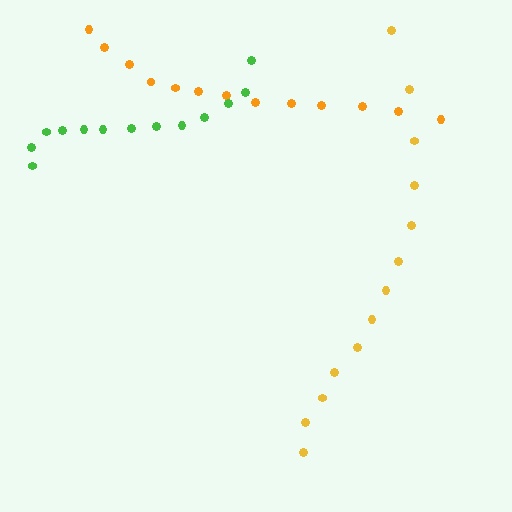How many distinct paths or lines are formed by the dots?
There are 3 distinct paths.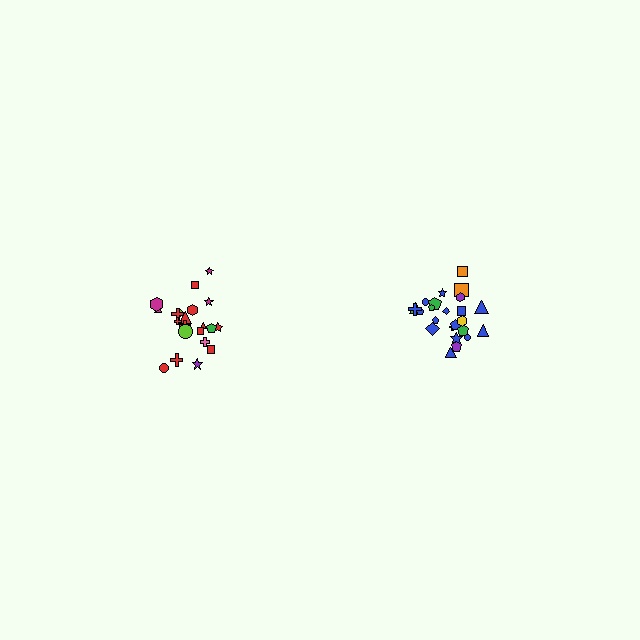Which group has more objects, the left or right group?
The right group.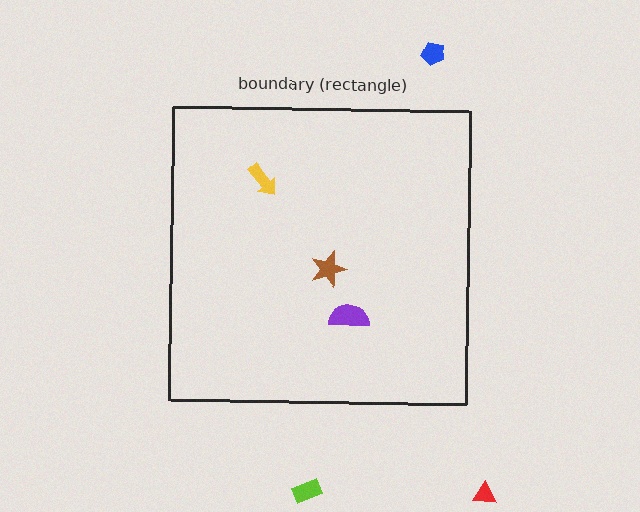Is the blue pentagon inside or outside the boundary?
Outside.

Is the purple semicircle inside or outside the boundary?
Inside.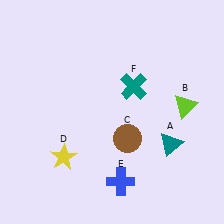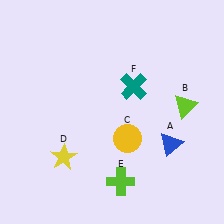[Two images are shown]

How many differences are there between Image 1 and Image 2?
There are 3 differences between the two images.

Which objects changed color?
A changed from teal to blue. C changed from brown to yellow. E changed from blue to lime.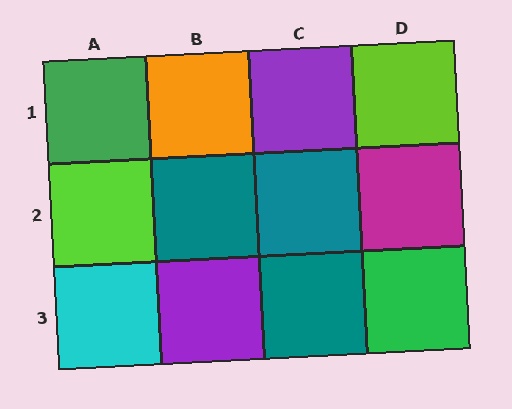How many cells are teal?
3 cells are teal.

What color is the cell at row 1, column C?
Purple.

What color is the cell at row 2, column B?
Teal.